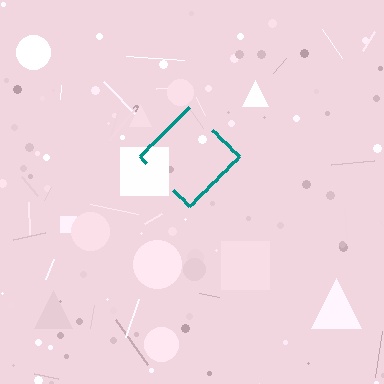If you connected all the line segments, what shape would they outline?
They would outline a diamond.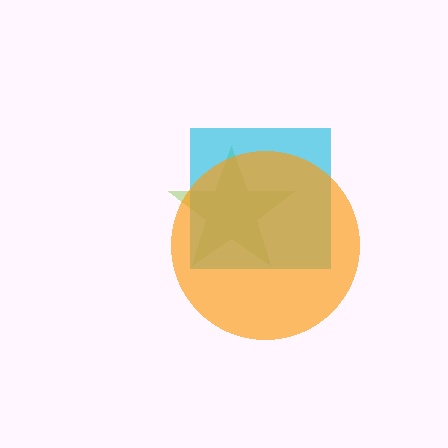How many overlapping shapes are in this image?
There are 3 overlapping shapes in the image.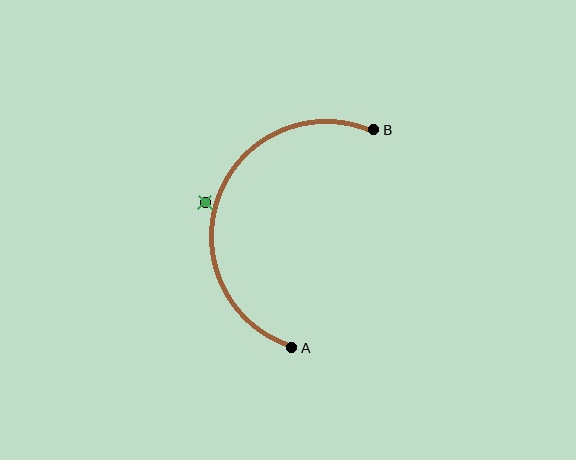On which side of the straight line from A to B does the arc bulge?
The arc bulges to the left of the straight line connecting A and B.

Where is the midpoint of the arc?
The arc midpoint is the point on the curve farthest from the straight line joining A and B. It sits to the left of that line.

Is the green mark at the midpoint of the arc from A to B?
No — the green mark does not lie on the arc at all. It sits slightly outside the curve.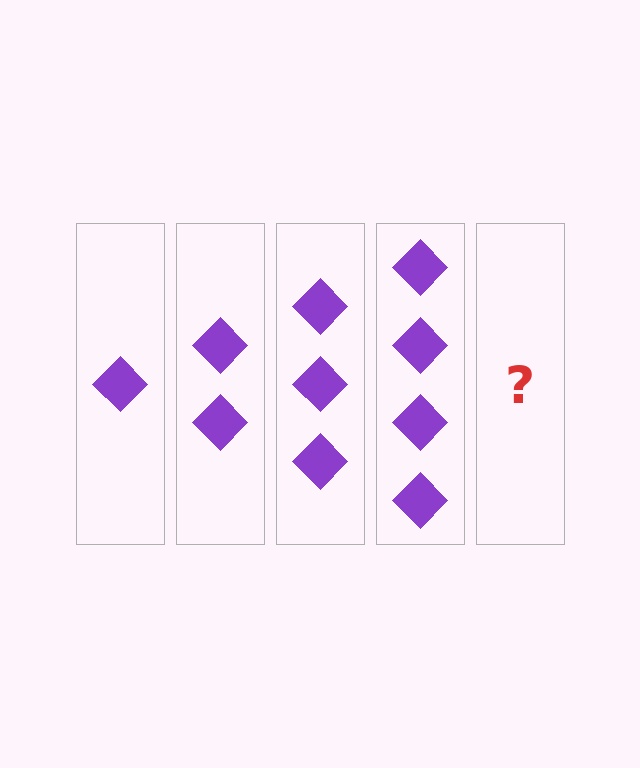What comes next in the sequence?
The next element should be 5 diamonds.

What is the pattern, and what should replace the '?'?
The pattern is that each step adds one more diamond. The '?' should be 5 diamonds.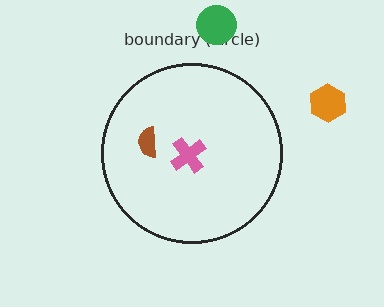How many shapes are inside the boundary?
2 inside, 2 outside.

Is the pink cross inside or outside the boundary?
Inside.